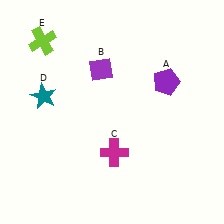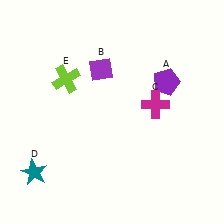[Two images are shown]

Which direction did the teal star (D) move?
The teal star (D) moved down.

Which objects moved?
The objects that moved are: the magenta cross (C), the teal star (D), the lime cross (E).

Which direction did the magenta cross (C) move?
The magenta cross (C) moved up.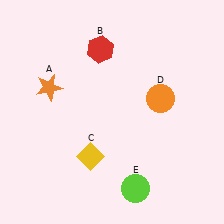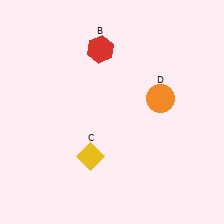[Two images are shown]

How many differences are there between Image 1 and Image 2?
There are 2 differences between the two images.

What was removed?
The lime circle (E), the orange star (A) were removed in Image 2.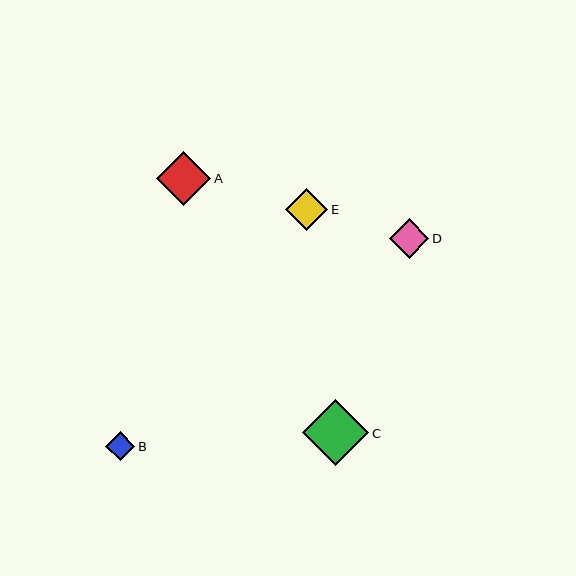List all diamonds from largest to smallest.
From largest to smallest: C, A, E, D, B.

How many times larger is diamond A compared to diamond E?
Diamond A is approximately 1.3 times the size of diamond E.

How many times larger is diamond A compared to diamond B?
Diamond A is approximately 1.8 times the size of diamond B.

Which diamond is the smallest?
Diamond B is the smallest with a size of approximately 30 pixels.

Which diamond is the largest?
Diamond C is the largest with a size of approximately 66 pixels.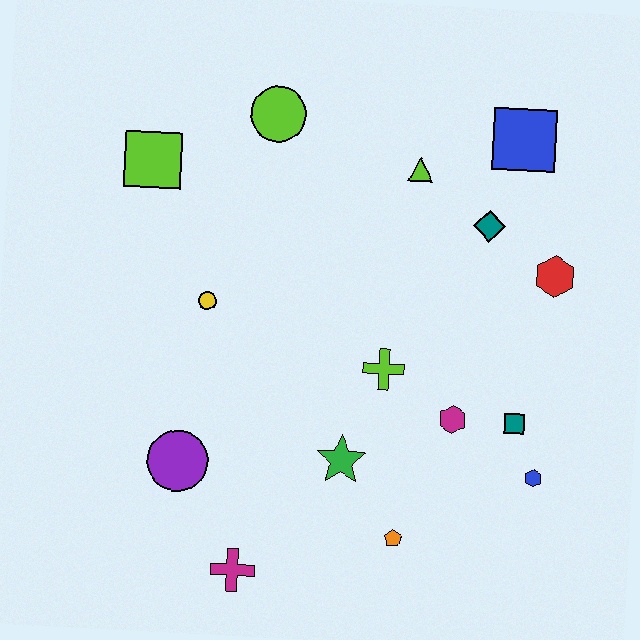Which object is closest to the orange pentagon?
The green star is closest to the orange pentagon.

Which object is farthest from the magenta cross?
The blue square is farthest from the magenta cross.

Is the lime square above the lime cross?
Yes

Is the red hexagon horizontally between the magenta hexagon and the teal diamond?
No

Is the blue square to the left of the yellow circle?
No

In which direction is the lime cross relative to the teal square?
The lime cross is to the left of the teal square.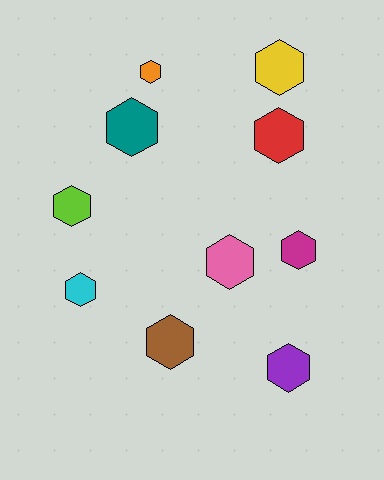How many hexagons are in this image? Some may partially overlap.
There are 10 hexagons.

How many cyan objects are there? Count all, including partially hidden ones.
There is 1 cyan object.